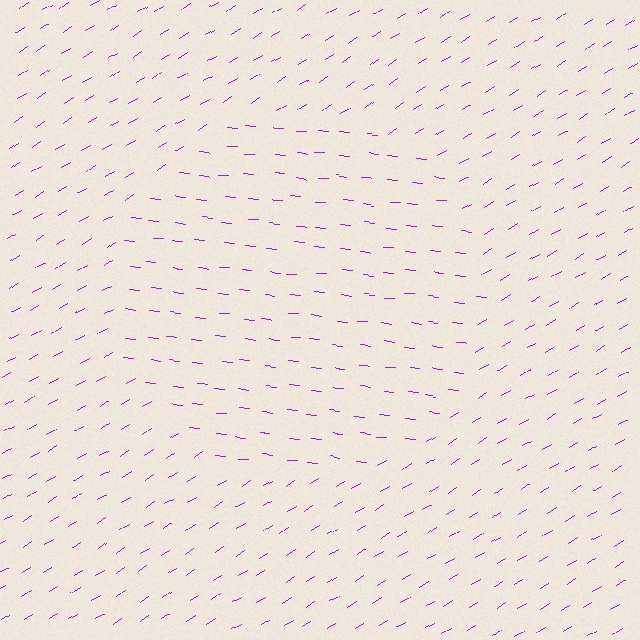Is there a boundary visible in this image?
Yes, there is a texture boundary formed by a change in line orientation.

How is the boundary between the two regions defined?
The boundary is defined purely by a change in line orientation (approximately 38 degrees difference). All lines are the same color and thickness.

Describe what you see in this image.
The image is filled with small purple line segments. A circle region in the image has lines oriented differently from the surrounding lines, creating a visible texture boundary.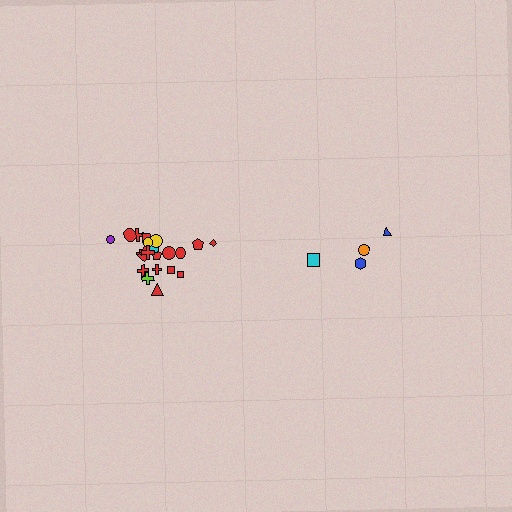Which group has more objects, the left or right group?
The left group.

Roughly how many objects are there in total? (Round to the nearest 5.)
Roughly 25 objects in total.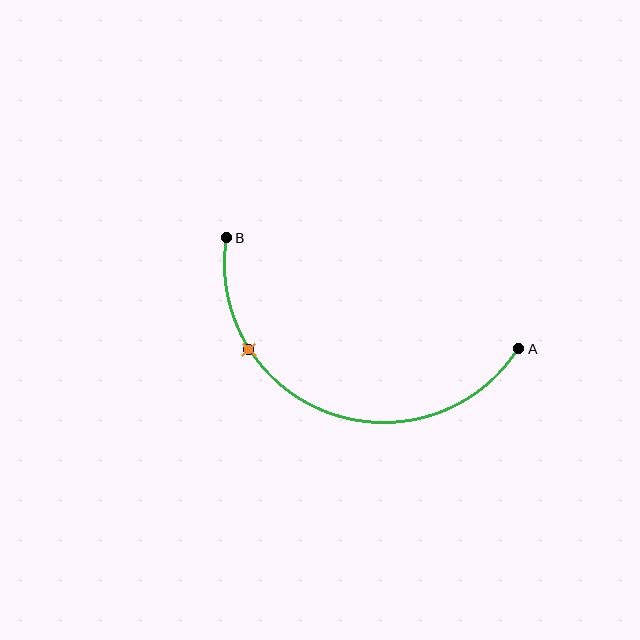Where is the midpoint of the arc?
The arc midpoint is the point on the curve farthest from the straight line joining A and B. It sits below that line.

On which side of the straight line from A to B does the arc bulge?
The arc bulges below the straight line connecting A and B.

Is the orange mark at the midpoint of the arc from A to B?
No. The orange mark lies on the arc but is closer to endpoint B. The arc midpoint would be at the point on the curve equidistant along the arc from both A and B.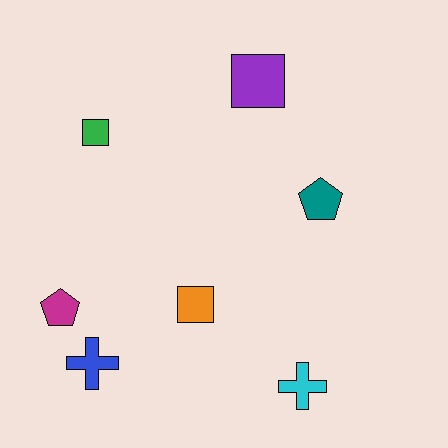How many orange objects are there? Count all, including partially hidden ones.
There is 1 orange object.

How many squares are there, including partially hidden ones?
There are 3 squares.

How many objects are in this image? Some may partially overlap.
There are 7 objects.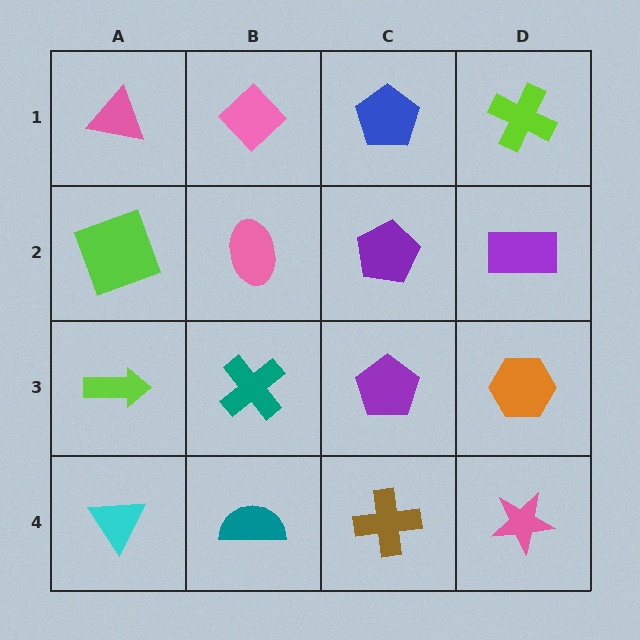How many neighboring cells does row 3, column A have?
3.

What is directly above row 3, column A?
A lime square.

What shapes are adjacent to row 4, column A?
A lime arrow (row 3, column A), a teal semicircle (row 4, column B).